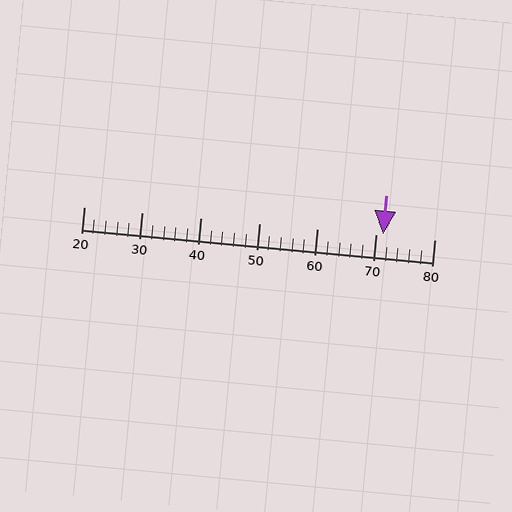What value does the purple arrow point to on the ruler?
The purple arrow points to approximately 71.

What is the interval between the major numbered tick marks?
The major tick marks are spaced 10 units apart.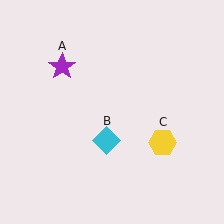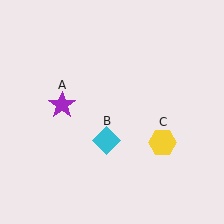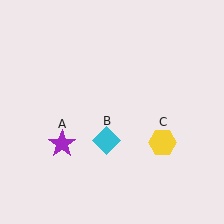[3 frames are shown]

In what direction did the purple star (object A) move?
The purple star (object A) moved down.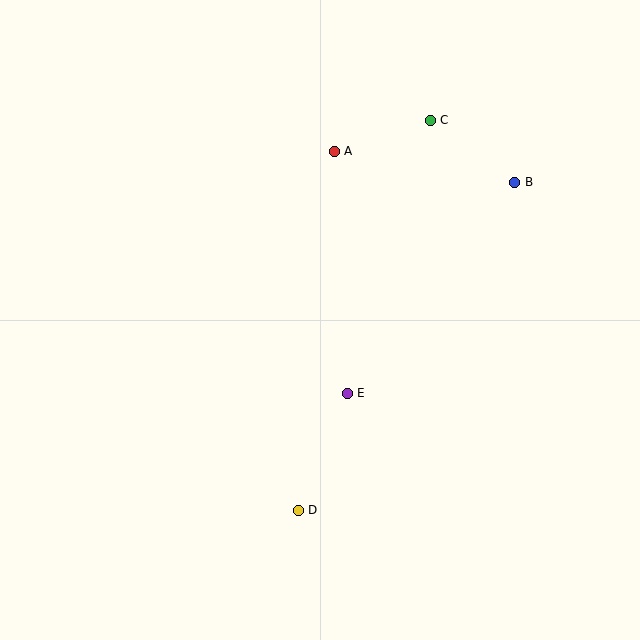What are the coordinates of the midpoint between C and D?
The midpoint between C and D is at (364, 315).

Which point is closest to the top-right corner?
Point B is closest to the top-right corner.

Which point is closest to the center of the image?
Point E at (347, 393) is closest to the center.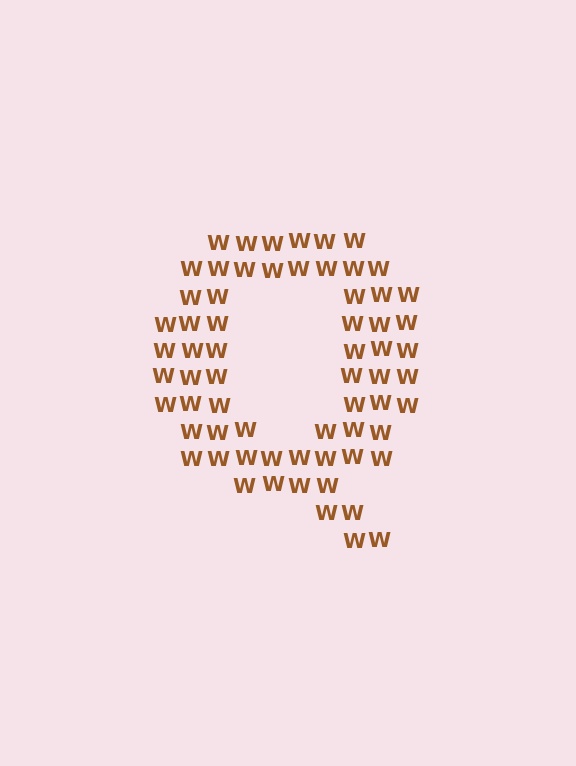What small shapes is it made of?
It is made of small letter W's.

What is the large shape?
The large shape is the letter Q.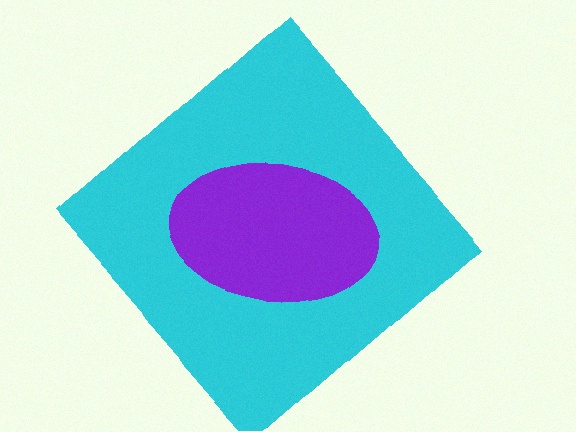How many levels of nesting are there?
2.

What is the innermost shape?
The purple ellipse.